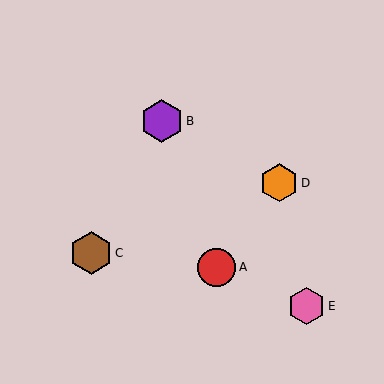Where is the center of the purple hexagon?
The center of the purple hexagon is at (162, 121).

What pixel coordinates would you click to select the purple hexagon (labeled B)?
Click at (162, 121) to select the purple hexagon B.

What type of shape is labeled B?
Shape B is a purple hexagon.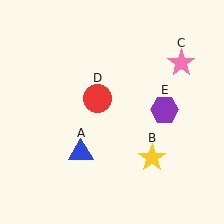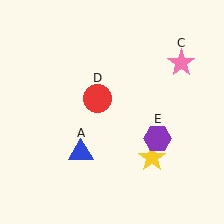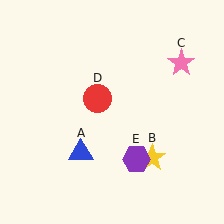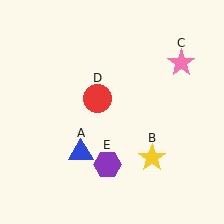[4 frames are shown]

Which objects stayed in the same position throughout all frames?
Blue triangle (object A) and yellow star (object B) and pink star (object C) and red circle (object D) remained stationary.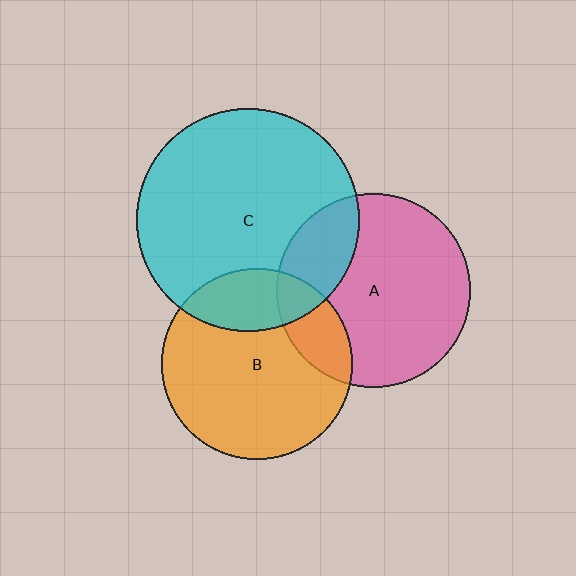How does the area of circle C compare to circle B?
Approximately 1.4 times.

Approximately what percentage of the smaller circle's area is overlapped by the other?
Approximately 20%.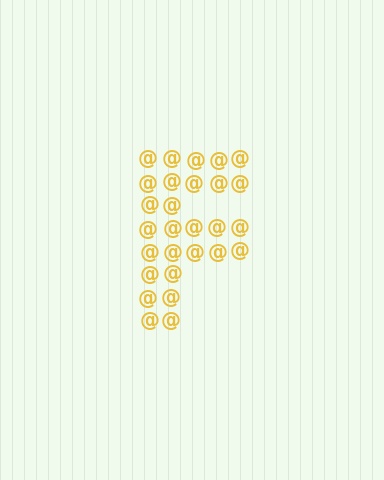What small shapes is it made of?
It is made of small at signs.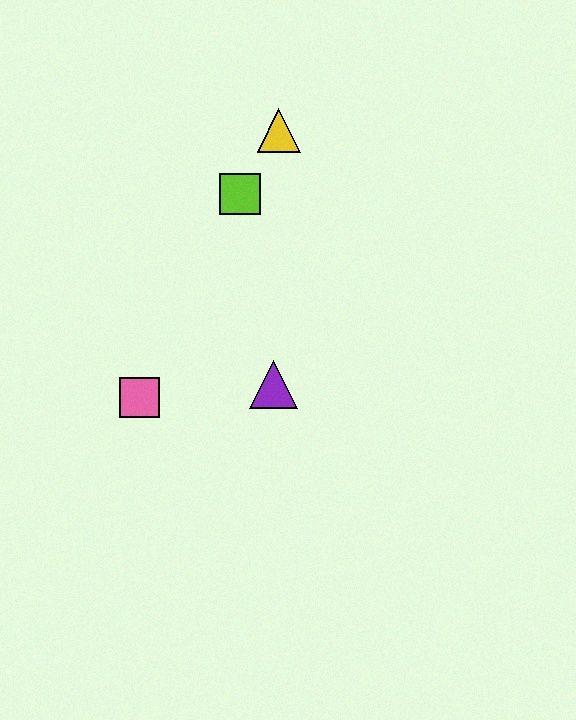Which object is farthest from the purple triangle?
The yellow triangle is farthest from the purple triangle.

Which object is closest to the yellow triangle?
The lime square is closest to the yellow triangle.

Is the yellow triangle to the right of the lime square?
Yes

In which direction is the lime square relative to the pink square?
The lime square is above the pink square.